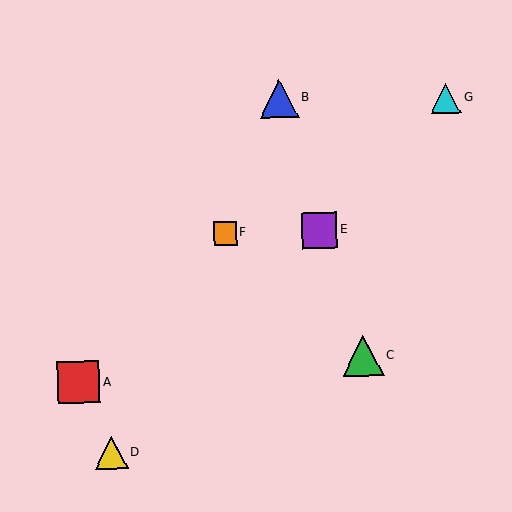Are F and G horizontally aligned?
No, F is at y≈233 and G is at y≈98.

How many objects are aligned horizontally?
2 objects (E, F) are aligned horizontally.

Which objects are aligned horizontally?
Objects E, F are aligned horizontally.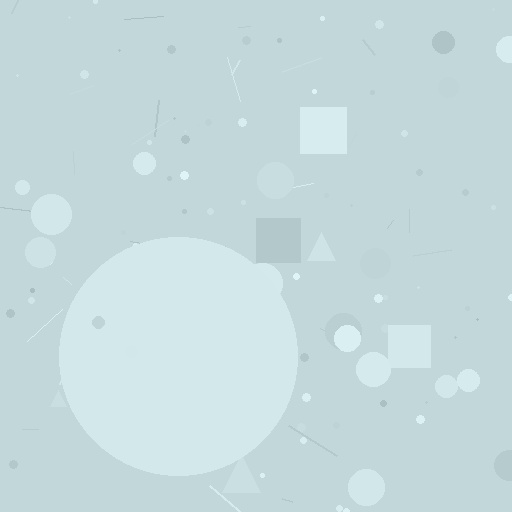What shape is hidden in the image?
A circle is hidden in the image.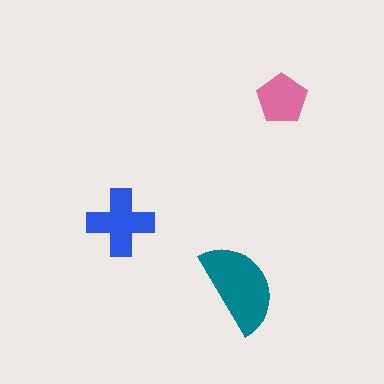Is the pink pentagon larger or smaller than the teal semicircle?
Smaller.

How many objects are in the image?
There are 3 objects in the image.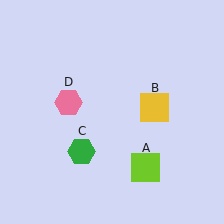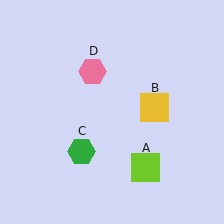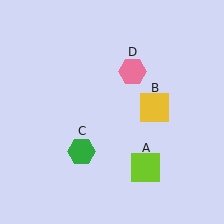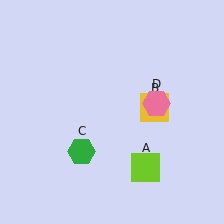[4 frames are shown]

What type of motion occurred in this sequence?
The pink hexagon (object D) rotated clockwise around the center of the scene.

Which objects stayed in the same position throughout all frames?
Lime square (object A) and yellow square (object B) and green hexagon (object C) remained stationary.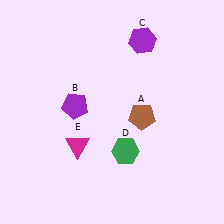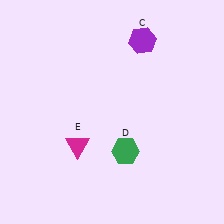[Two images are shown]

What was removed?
The purple pentagon (B), the brown pentagon (A) were removed in Image 2.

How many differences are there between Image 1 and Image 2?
There are 2 differences between the two images.